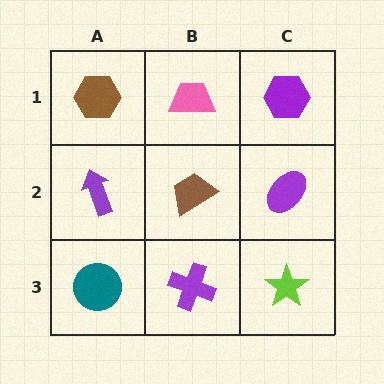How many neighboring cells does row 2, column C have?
3.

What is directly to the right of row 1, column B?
A purple hexagon.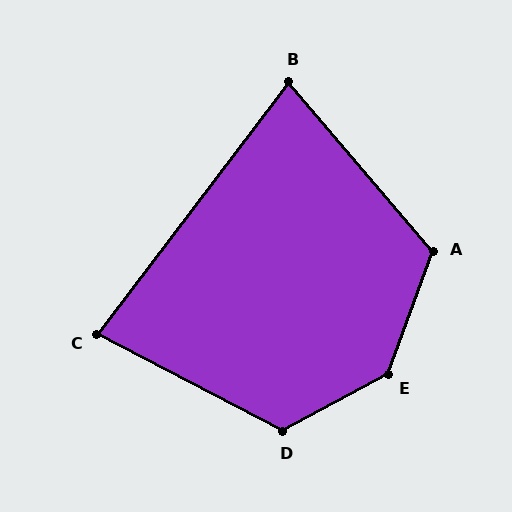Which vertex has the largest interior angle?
E, at approximately 139 degrees.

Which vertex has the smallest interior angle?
B, at approximately 78 degrees.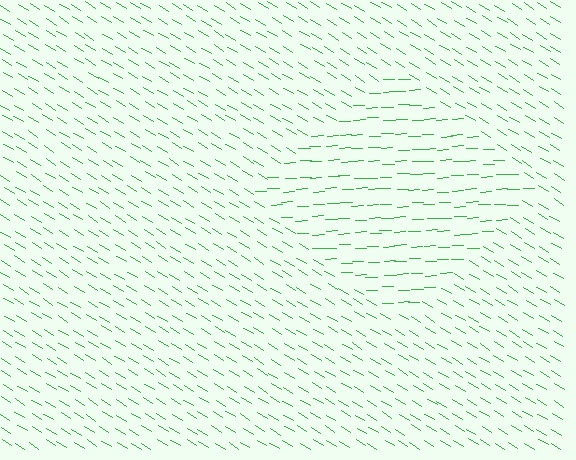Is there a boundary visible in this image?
Yes, there is a texture boundary formed by a change in line orientation.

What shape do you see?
I see a diamond.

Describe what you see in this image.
The image is filled with small green line segments. A diamond region in the image has lines oriented differently from the surrounding lines, creating a visible texture boundary.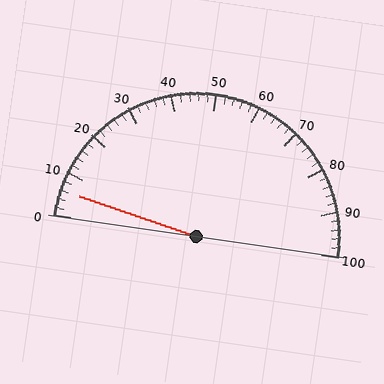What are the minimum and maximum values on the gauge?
The gauge ranges from 0 to 100.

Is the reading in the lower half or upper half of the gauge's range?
The reading is in the lower half of the range (0 to 100).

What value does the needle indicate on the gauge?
The needle indicates approximately 6.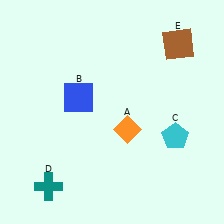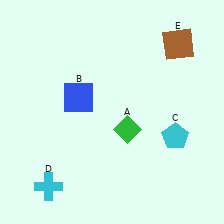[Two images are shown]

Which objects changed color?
A changed from orange to green. D changed from teal to cyan.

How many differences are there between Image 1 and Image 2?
There are 2 differences between the two images.